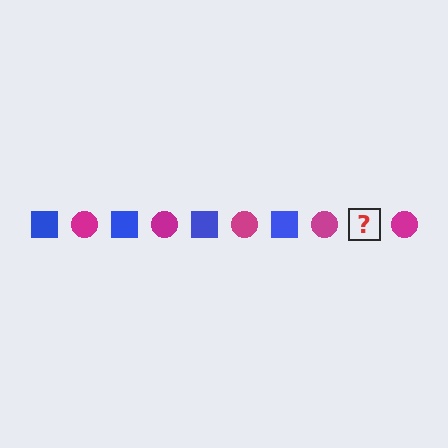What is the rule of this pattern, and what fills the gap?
The rule is that the pattern alternates between blue square and magenta circle. The gap should be filled with a blue square.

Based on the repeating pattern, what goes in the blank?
The blank should be a blue square.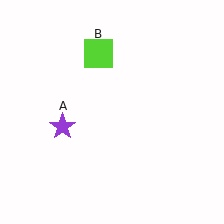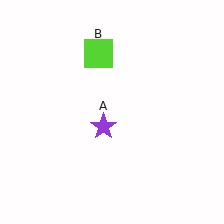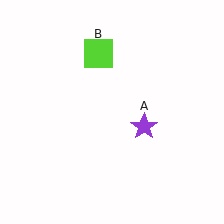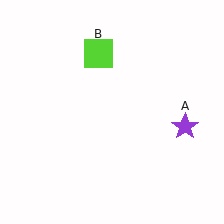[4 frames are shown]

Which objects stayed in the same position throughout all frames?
Lime square (object B) remained stationary.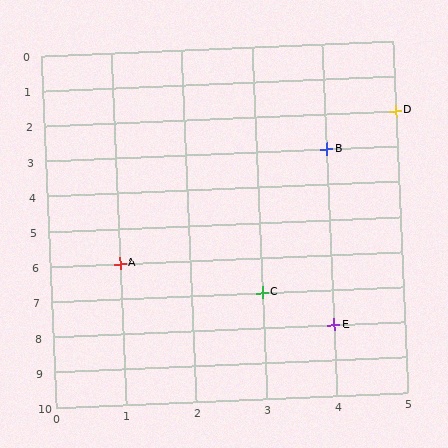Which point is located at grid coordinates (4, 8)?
Point E is at (4, 8).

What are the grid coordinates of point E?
Point E is at grid coordinates (4, 8).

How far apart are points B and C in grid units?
Points B and C are 1 column and 4 rows apart (about 4.1 grid units diagonally).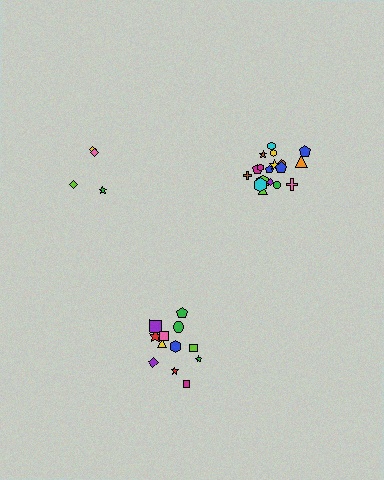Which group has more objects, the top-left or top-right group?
The top-right group.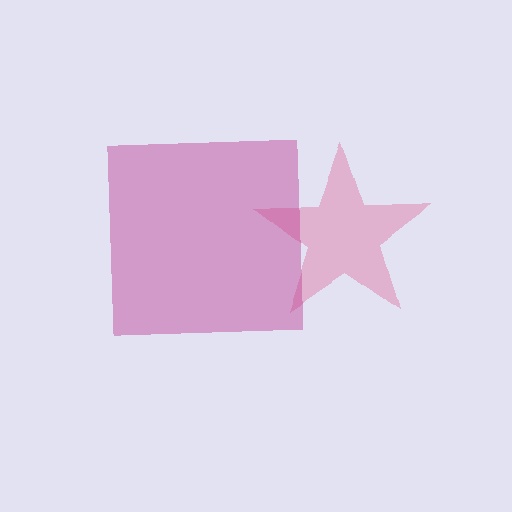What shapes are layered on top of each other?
The layered shapes are: a pink star, a magenta square.